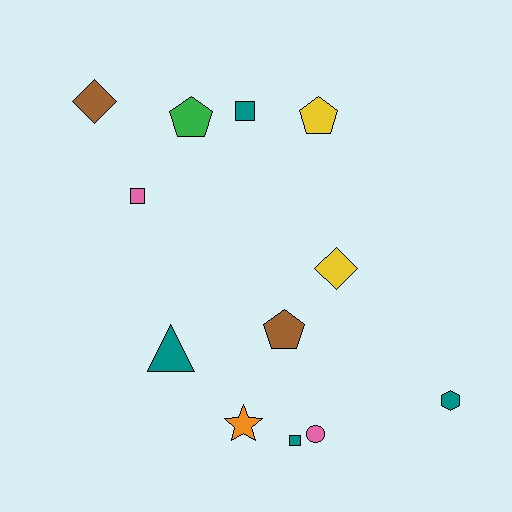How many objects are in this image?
There are 12 objects.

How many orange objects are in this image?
There is 1 orange object.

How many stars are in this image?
There is 1 star.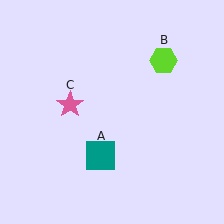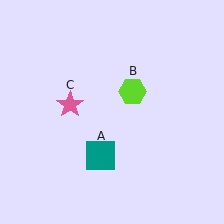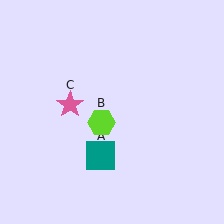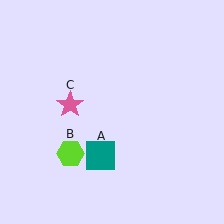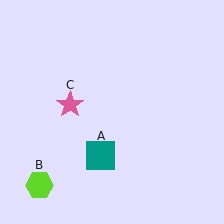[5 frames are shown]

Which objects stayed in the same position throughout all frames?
Teal square (object A) and pink star (object C) remained stationary.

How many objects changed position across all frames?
1 object changed position: lime hexagon (object B).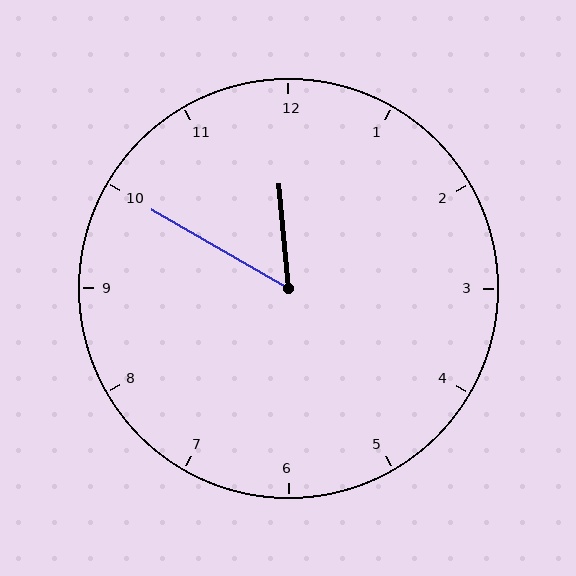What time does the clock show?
11:50.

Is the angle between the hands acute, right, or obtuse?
It is acute.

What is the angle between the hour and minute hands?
Approximately 55 degrees.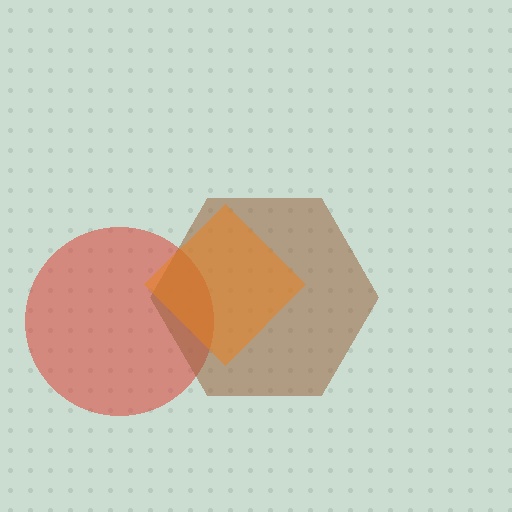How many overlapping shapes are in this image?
There are 3 overlapping shapes in the image.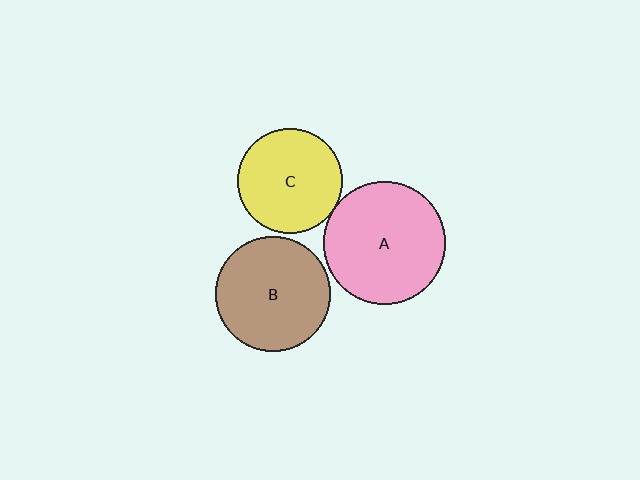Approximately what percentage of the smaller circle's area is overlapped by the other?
Approximately 5%.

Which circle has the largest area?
Circle A (pink).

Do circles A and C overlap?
Yes.